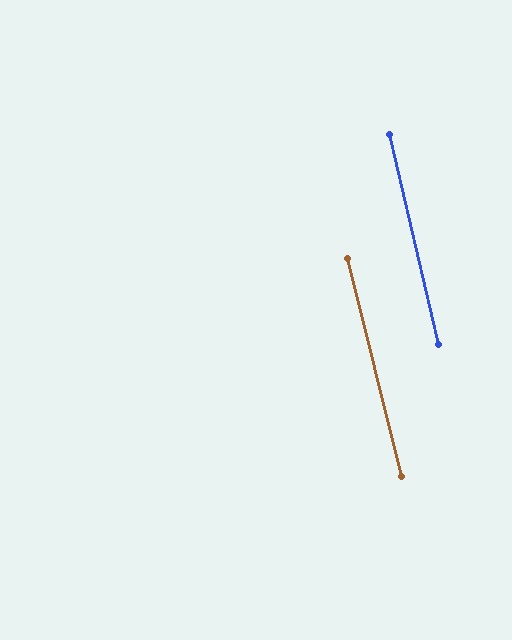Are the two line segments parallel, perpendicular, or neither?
Parallel — their directions differ by only 0.9°.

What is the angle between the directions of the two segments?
Approximately 1 degree.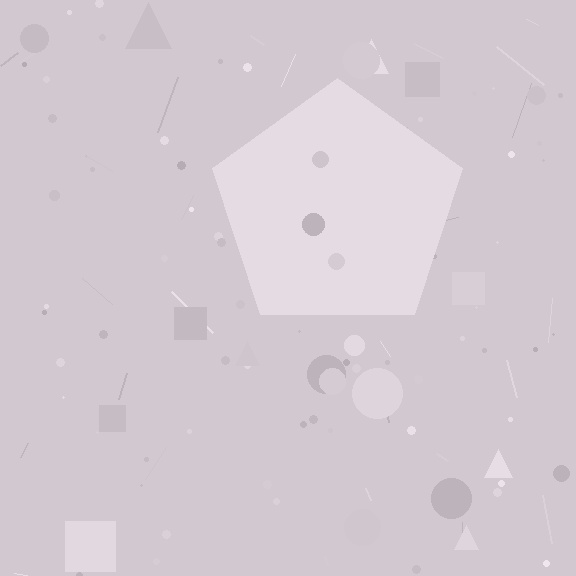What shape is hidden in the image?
A pentagon is hidden in the image.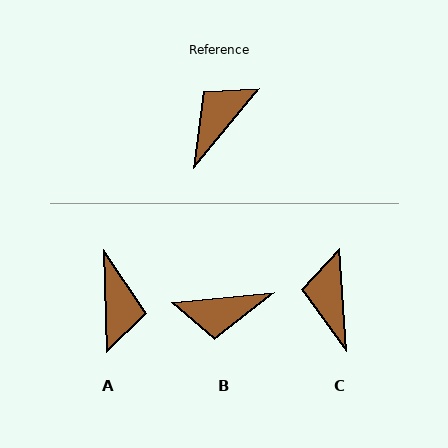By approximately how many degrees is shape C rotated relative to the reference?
Approximately 43 degrees counter-clockwise.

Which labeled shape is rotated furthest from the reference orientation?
A, about 139 degrees away.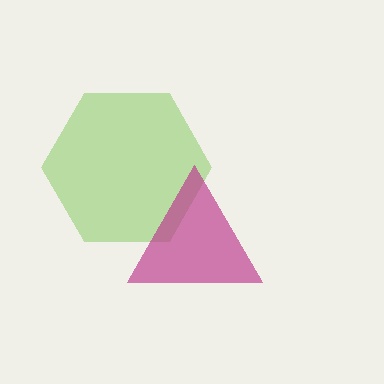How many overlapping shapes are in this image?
There are 2 overlapping shapes in the image.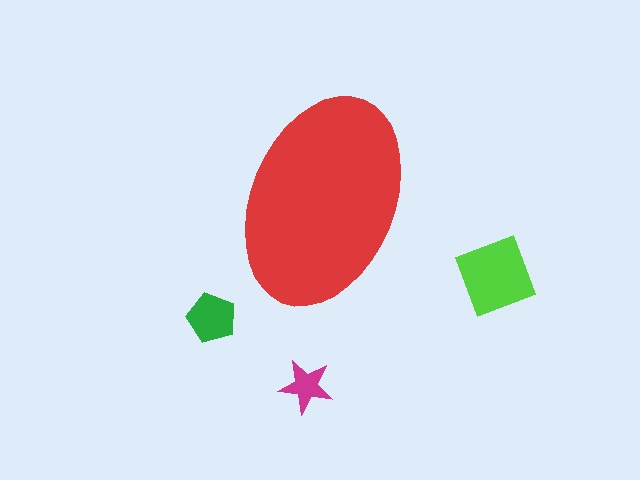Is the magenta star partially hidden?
No, the magenta star is fully visible.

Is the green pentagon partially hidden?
No, the green pentagon is fully visible.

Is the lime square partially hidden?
No, the lime square is fully visible.